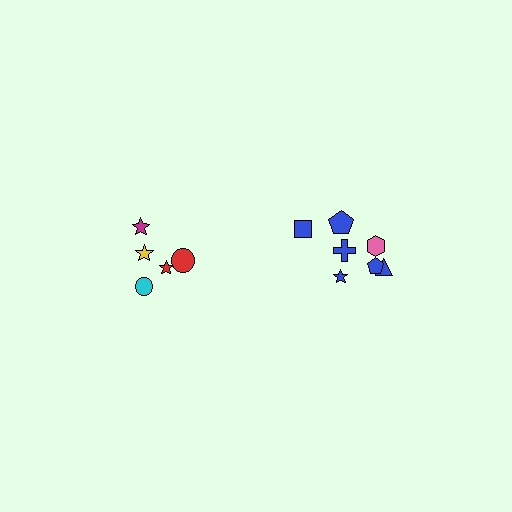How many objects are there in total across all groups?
There are 12 objects.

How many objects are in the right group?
There are 7 objects.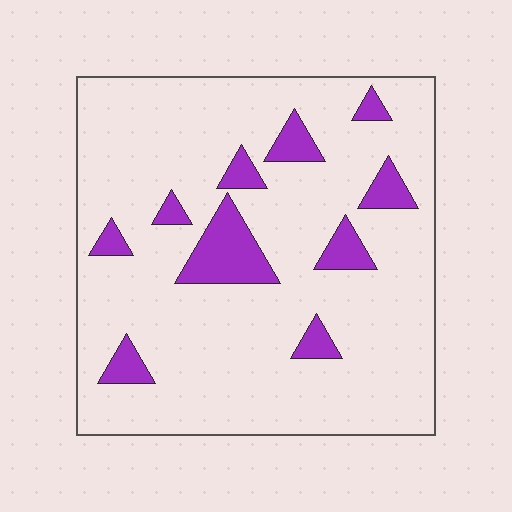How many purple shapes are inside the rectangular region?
10.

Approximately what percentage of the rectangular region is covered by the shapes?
Approximately 15%.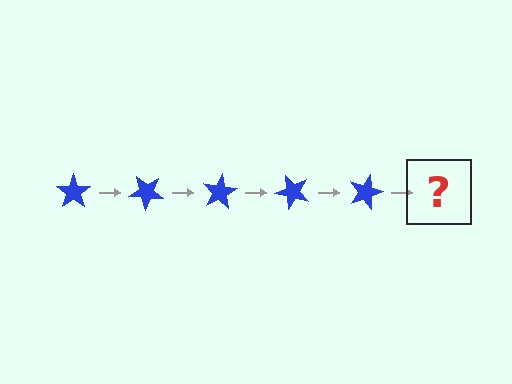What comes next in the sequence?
The next element should be a blue star rotated 200 degrees.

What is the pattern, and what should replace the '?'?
The pattern is that the star rotates 40 degrees each step. The '?' should be a blue star rotated 200 degrees.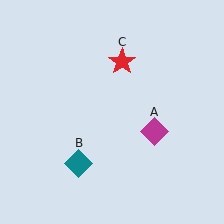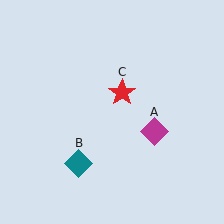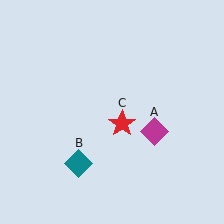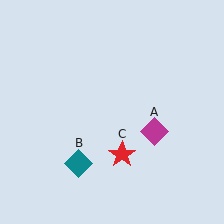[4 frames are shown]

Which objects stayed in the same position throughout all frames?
Magenta diamond (object A) and teal diamond (object B) remained stationary.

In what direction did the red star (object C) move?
The red star (object C) moved down.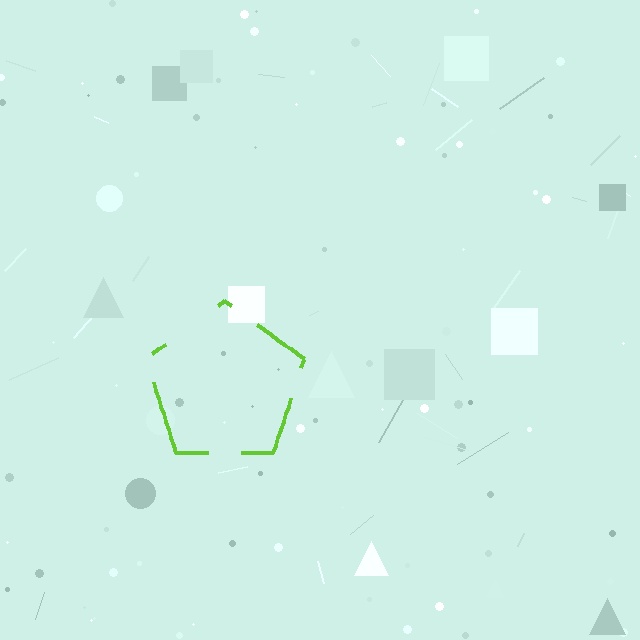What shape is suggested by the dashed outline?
The dashed outline suggests a pentagon.